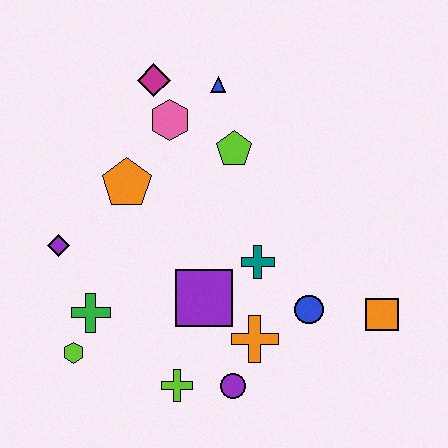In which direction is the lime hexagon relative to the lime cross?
The lime hexagon is to the left of the lime cross.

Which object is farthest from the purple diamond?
The orange square is farthest from the purple diamond.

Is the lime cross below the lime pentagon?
Yes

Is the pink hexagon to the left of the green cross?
No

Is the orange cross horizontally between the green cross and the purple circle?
No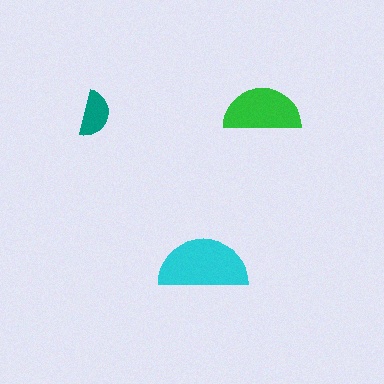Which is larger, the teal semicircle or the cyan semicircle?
The cyan one.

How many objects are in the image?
There are 3 objects in the image.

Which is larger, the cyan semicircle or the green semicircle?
The cyan one.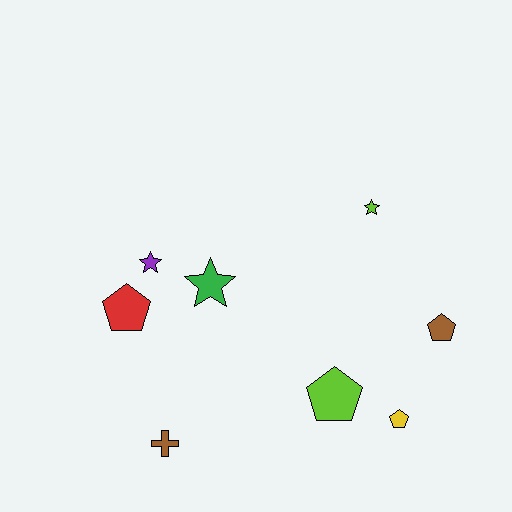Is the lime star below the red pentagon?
No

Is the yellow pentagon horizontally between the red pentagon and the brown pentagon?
Yes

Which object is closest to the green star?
The purple star is closest to the green star.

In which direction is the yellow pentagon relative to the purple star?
The yellow pentagon is to the right of the purple star.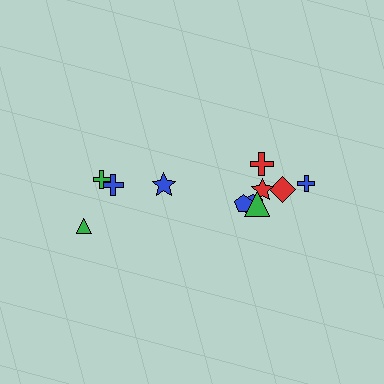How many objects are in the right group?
There are 7 objects.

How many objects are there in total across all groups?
There are 11 objects.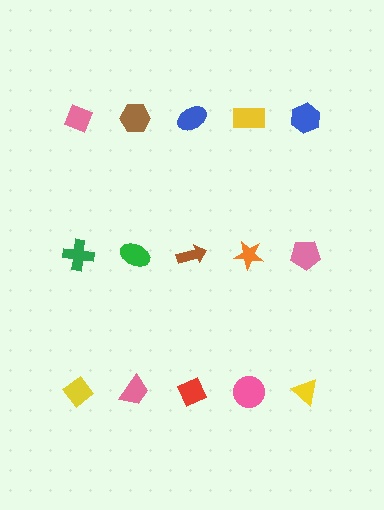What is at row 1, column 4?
A yellow rectangle.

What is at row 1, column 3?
A blue ellipse.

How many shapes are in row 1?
5 shapes.